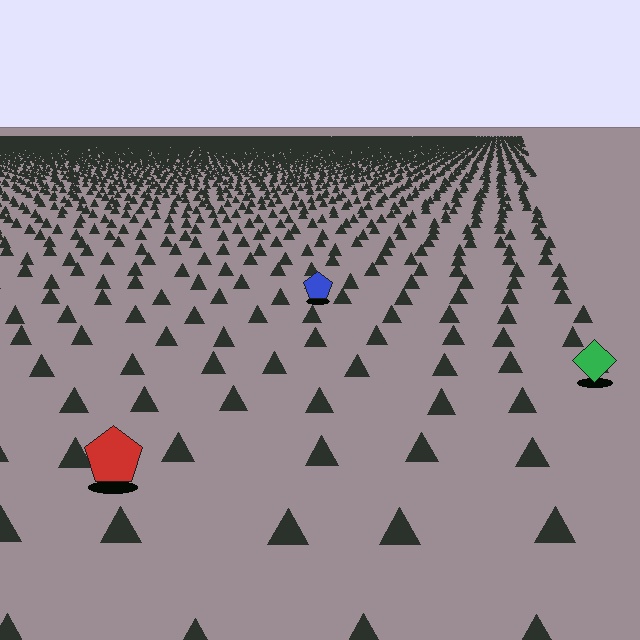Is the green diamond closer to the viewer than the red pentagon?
No. The red pentagon is closer — you can tell from the texture gradient: the ground texture is coarser near it.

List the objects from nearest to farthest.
From nearest to farthest: the red pentagon, the green diamond, the blue pentagon.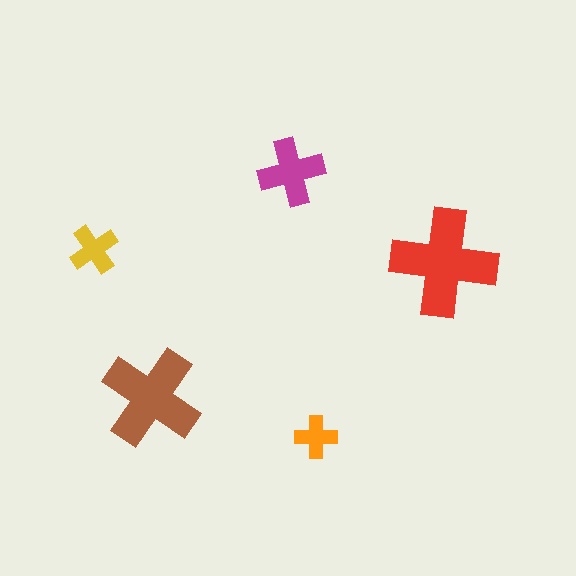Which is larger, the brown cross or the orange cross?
The brown one.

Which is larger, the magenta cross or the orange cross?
The magenta one.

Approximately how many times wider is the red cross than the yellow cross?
About 2 times wider.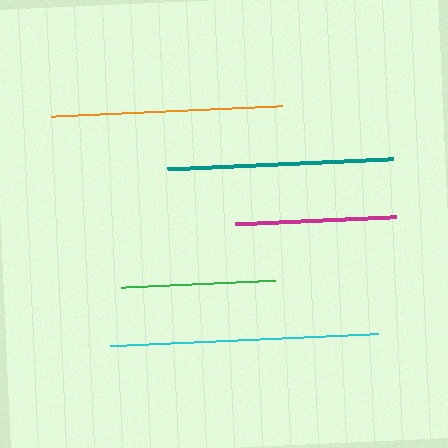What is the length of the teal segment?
The teal segment is approximately 226 pixels long.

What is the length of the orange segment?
The orange segment is approximately 231 pixels long.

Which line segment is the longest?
The cyan line is the longest at approximately 268 pixels.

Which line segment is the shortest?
The green line is the shortest at approximately 154 pixels.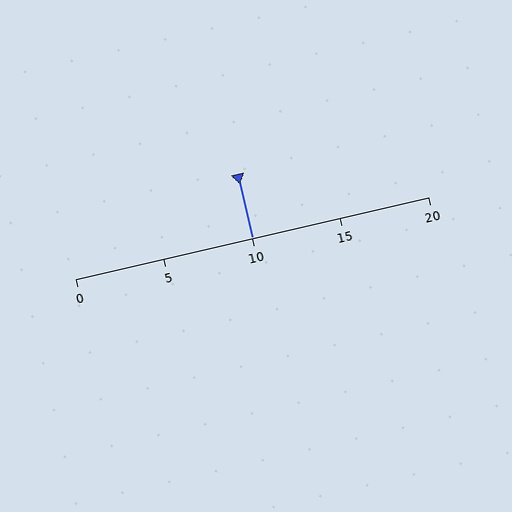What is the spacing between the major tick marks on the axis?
The major ticks are spaced 5 apart.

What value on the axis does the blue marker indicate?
The marker indicates approximately 10.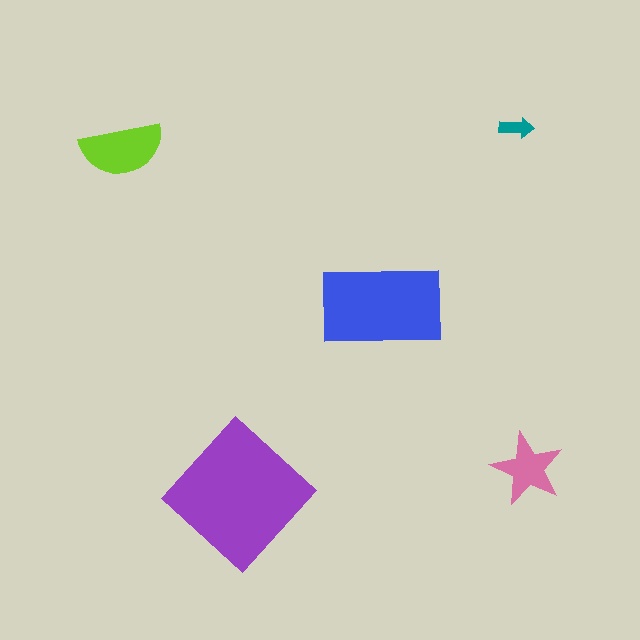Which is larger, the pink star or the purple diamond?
The purple diamond.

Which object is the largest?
The purple diamond.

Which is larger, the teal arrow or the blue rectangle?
The blue rectangle.